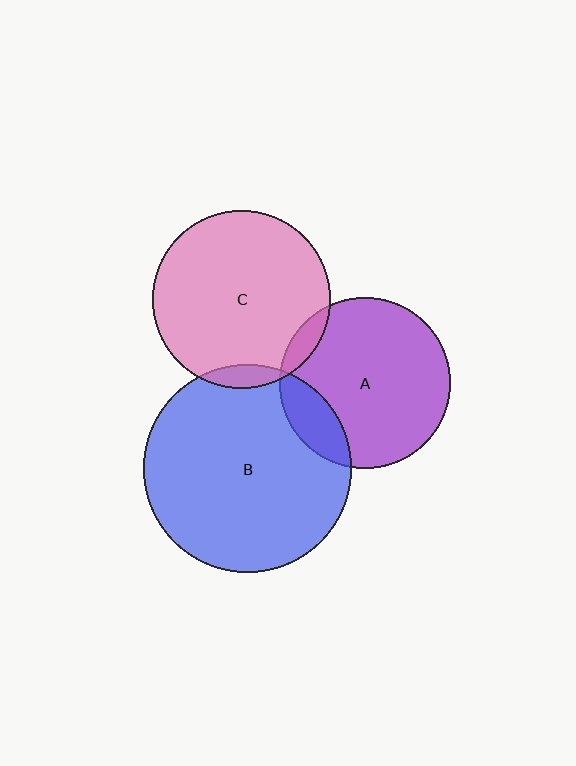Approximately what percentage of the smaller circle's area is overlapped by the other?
Approximately 5%.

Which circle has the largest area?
Circle B (blue).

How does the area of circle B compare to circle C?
Approximately 1.4 times.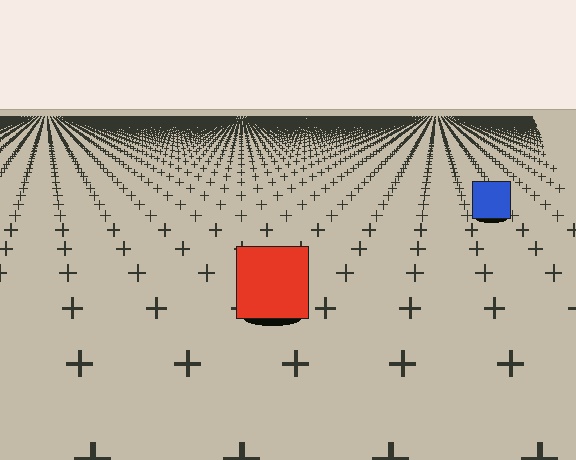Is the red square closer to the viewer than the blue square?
Yes. The red square is closer — you can tell from the texture gradient: the ground texture is coarser near it.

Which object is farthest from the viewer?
The blue square is farthest from the viewer. It appears smaller and the ground texture around it is denser.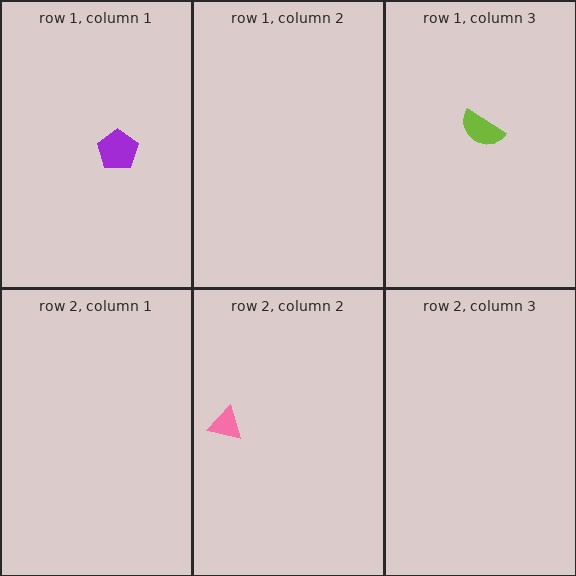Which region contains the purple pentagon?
The row 1, column 1 region.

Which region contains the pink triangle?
The row 2, column 2 region.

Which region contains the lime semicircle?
The row 1, column 3 region.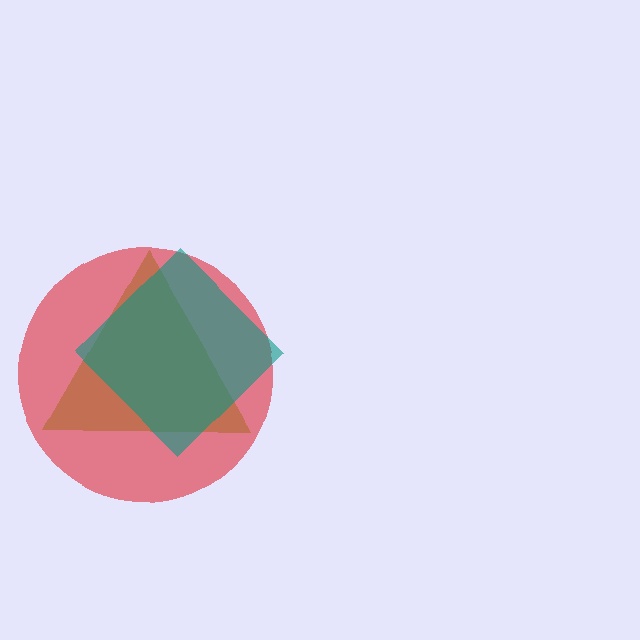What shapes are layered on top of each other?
The layered shapes are: a lime triangle, a red circle, a teal diamond.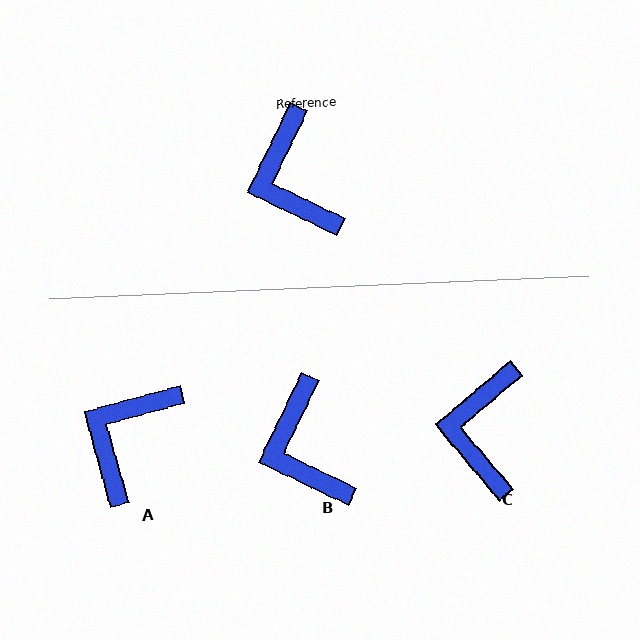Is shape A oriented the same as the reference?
No, it is off by about 49 degrees.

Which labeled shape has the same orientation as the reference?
B.